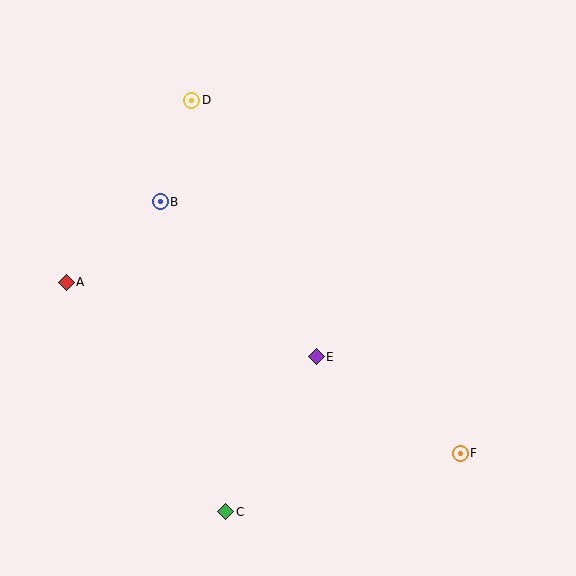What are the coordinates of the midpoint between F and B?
The midpoint between F and B is at (310, 328).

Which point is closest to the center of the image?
Point E at (316, 357) is closest to the center.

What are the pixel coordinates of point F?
Point F is at (460, 453).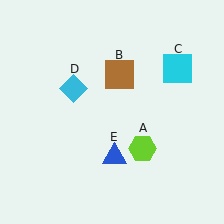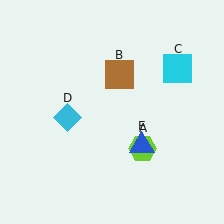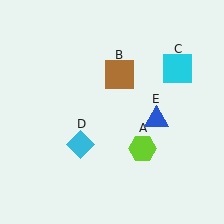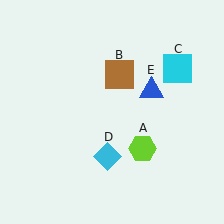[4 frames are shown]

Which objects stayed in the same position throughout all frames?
Lime hexagon (object A) and brown square (object B) and cyan square (object C) remained stationary.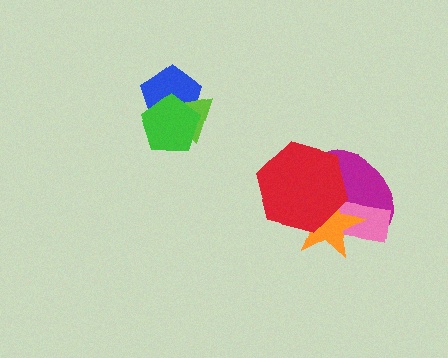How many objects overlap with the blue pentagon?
2 objects overlap with the blue pentagon.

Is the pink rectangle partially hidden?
Yes, it is partially covered by another shape.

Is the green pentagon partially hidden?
No, no other shape covers it.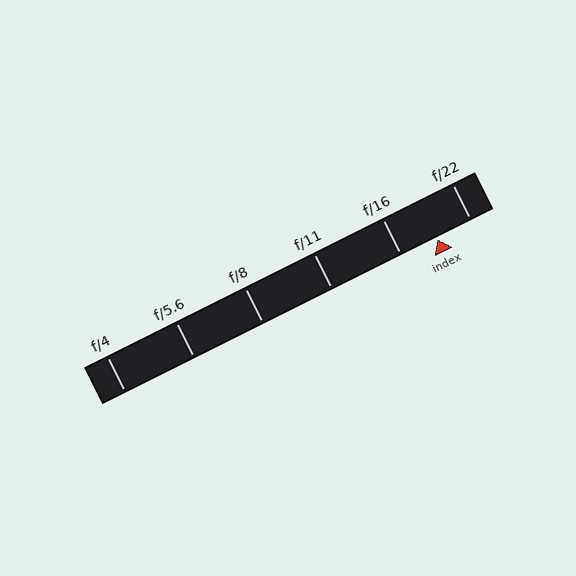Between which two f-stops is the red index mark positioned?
The index mark is between f/16 and f/22.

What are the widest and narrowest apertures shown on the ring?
The widest aperture shown is f/4 and the narrowest is f/22.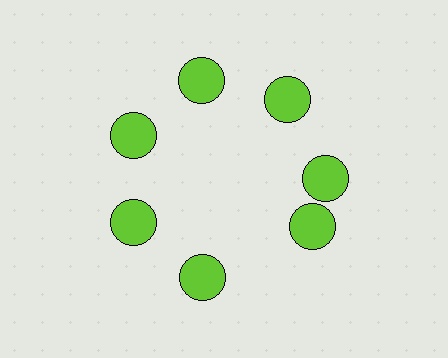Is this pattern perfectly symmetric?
No. The 7 lime circles are arranged in a ring, but one element near the 5 o'clock position is rotated out of alignment along the ring, breaking the 7-fold rotational symmetry.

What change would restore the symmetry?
The symmetry would be restored by rotating it back into even spacing with its neighbors so that all 7 circles sit at equal angles and equal distance from the center.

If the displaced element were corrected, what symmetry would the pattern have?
It would have 7-fold rotational symmetry — the pattern would map onto itself every 51 degrees.